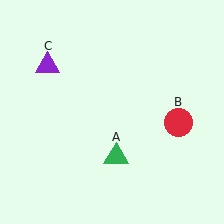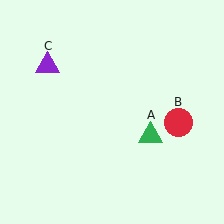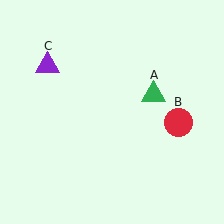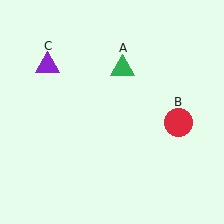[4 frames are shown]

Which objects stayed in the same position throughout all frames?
Red circle (object B) and purple triangle (object C) remained stationary.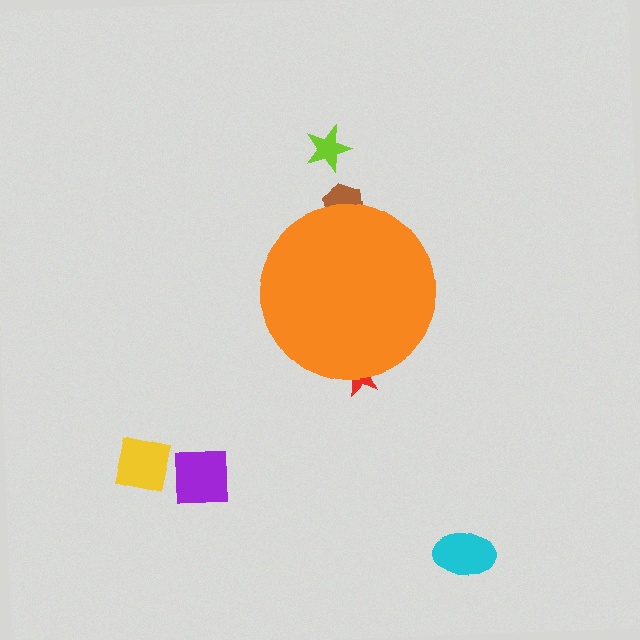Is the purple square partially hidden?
No, the purple square is fully visible.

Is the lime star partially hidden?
No, the lime star is fully visible.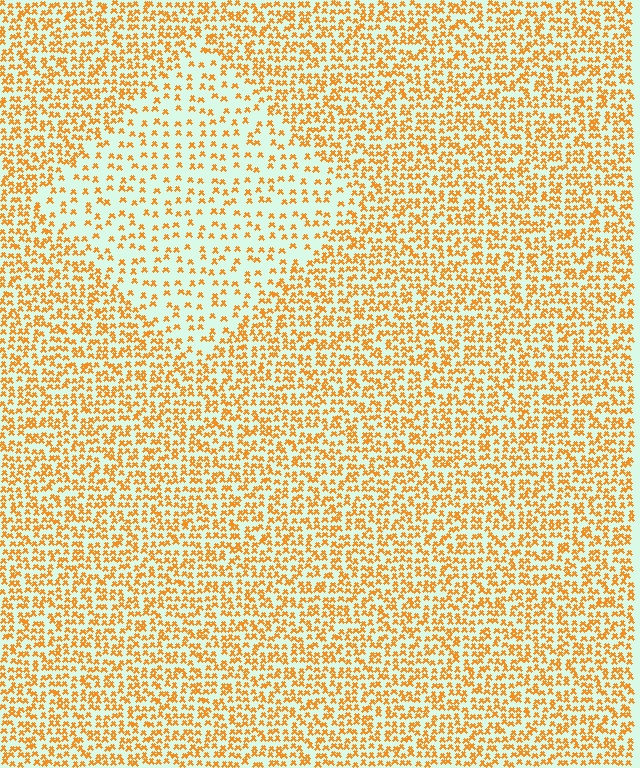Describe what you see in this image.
The image contains small orange elements arranged at two different densities. A diamond-shaped region is visible where the elements are less densely packed than the surrounding area.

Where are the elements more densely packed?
The elements are more densely packed outside the diamond boundary.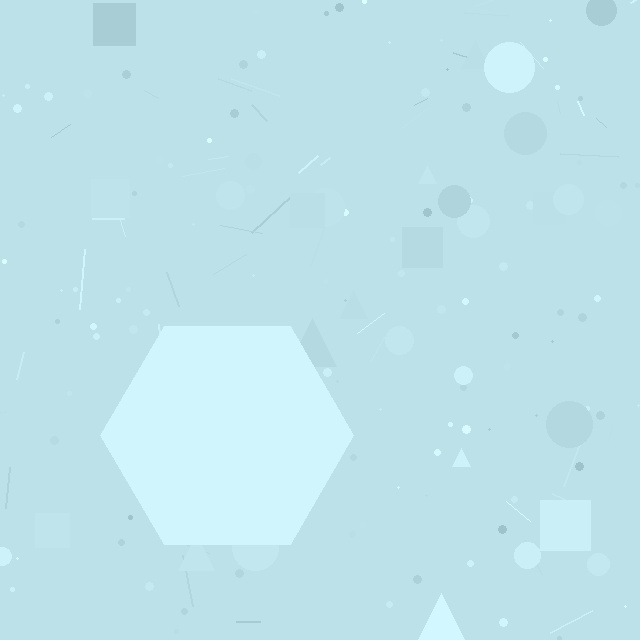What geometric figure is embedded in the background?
A hexagon is embedded in the background.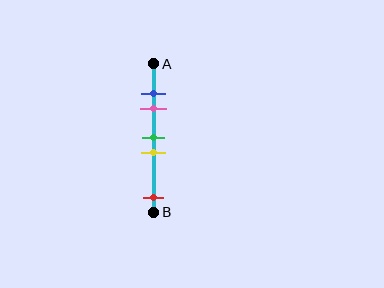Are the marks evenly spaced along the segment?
No, the marks are not evenly spaced.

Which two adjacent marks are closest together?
The blue and pink marks are the closest adjacent pair.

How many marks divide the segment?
There are 5 marks dividing the segment.